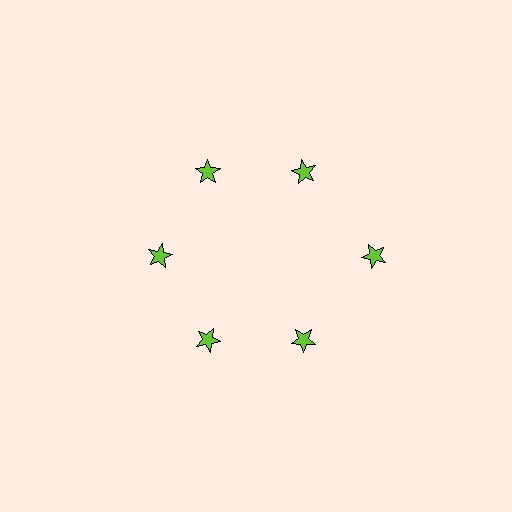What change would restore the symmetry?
The symmetry would be restored by moving it inward, back onto the ring so that all 6 stars sit at equal angles and equal distance from the center.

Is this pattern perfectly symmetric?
No. The 6 lime stars are arranged in a ring, but one element near the 3 o'clock position is pushed outward from the center, breaking the 6-fold rotational symmetry.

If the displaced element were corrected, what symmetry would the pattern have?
It would have 6-fold rotational symmetry — the pattern would map onto itself every 60 degrees.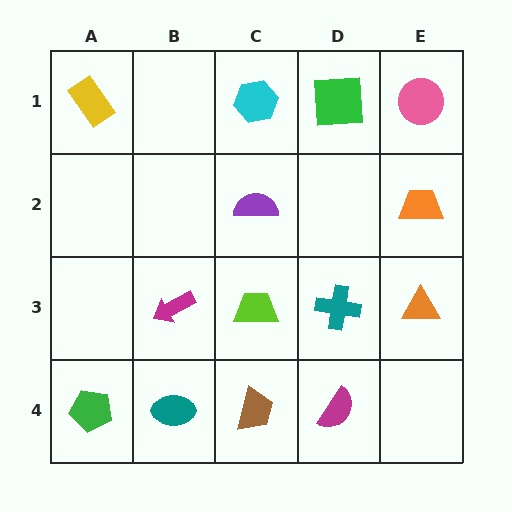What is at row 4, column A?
A green pentagon.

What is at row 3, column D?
A teal cross.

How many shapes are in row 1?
4 shapes.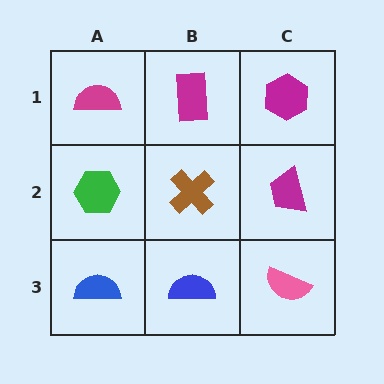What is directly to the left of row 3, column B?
A blue semicircle.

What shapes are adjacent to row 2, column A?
A magenta semicircle (row 1, column A), a blue semicircle (row 3, column A), a brown cross (row 2, column B).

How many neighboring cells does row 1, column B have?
3.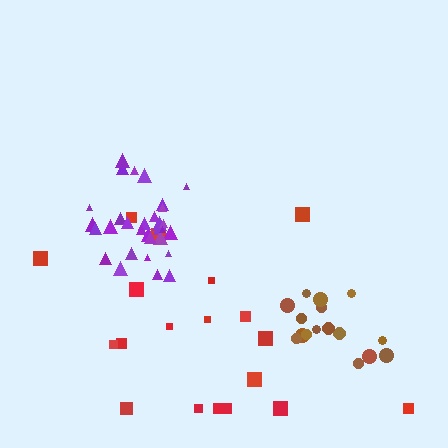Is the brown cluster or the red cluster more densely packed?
Brown.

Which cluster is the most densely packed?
Purple.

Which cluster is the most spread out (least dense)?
Red.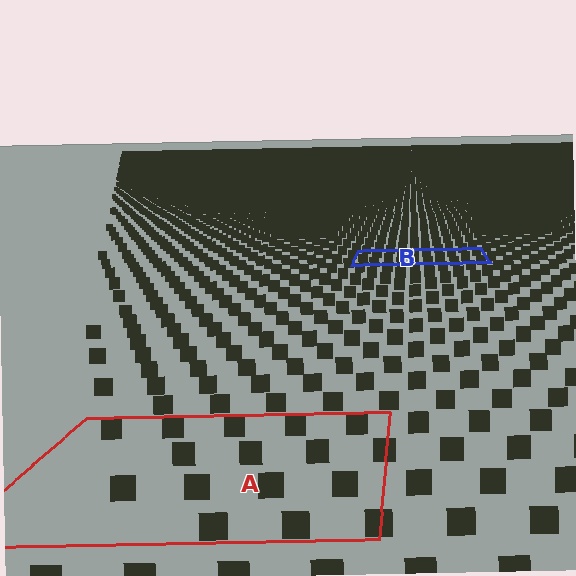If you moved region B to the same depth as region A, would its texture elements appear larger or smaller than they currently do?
They would appear larger. At a closer depth, the same texture elements are projected at a bigger on-screen size.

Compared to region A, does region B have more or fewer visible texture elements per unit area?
Region B has more texture elements per unit area — they are packed more densely because it is farther away.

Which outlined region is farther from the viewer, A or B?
Region B is farther from the viewer — the texture elements inside it appear smaller and more densely packed.